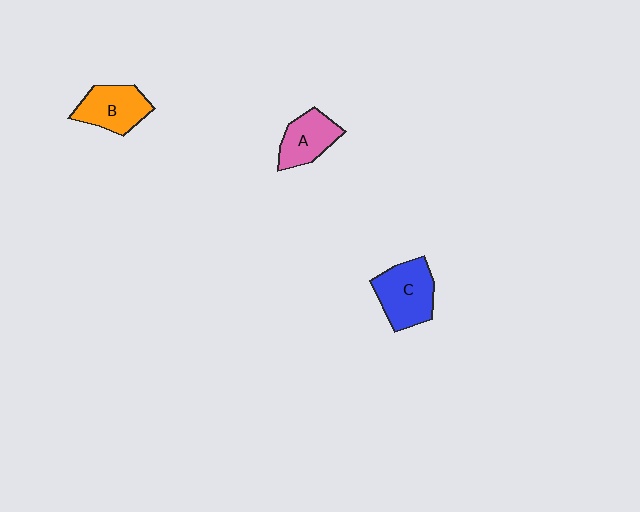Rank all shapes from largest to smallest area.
From largest to smallest: C (blue), B (orange), A (pink).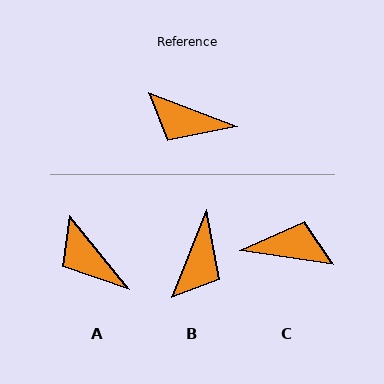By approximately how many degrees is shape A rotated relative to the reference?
Approximately 30 degrees clockwise.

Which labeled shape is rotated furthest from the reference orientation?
C, about 167 degrees away.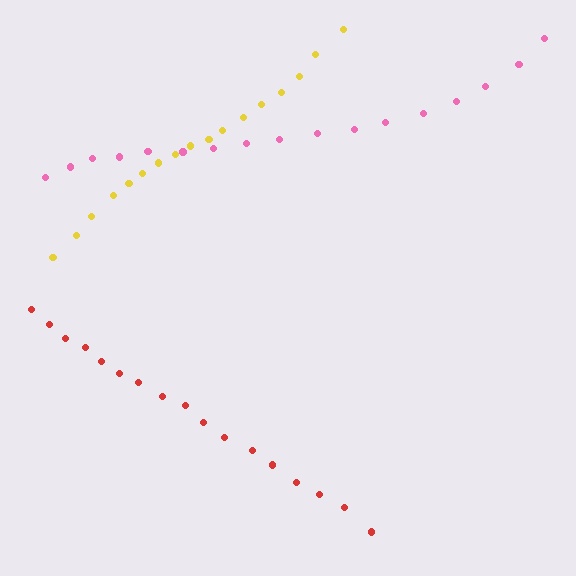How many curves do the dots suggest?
There are 3 distinct paths.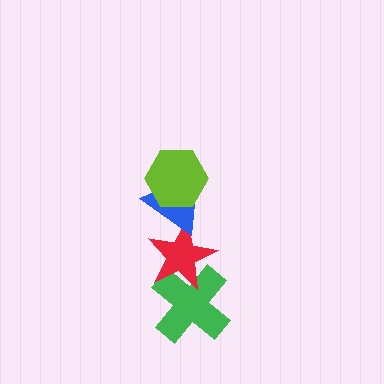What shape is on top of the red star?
The blue triangle is on top of the red star.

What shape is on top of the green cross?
The red star is on top of the green cross.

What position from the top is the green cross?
The green cross is 4th from the top.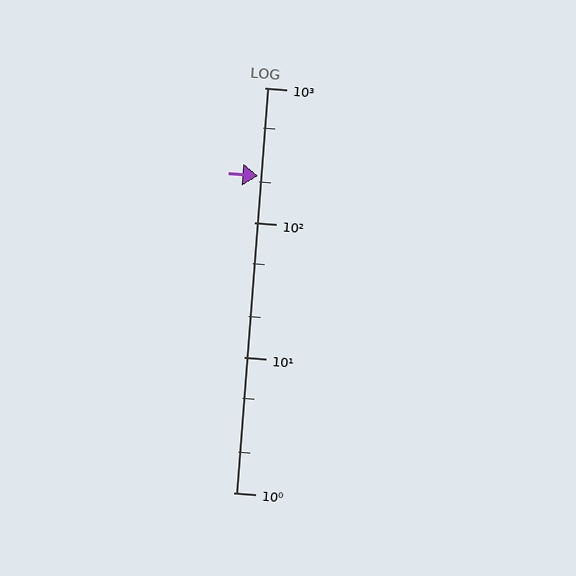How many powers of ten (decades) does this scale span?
The scale spans 3 decades, from 1 to 1000.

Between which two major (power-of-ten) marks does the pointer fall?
The pointer is between 100 and 1000.